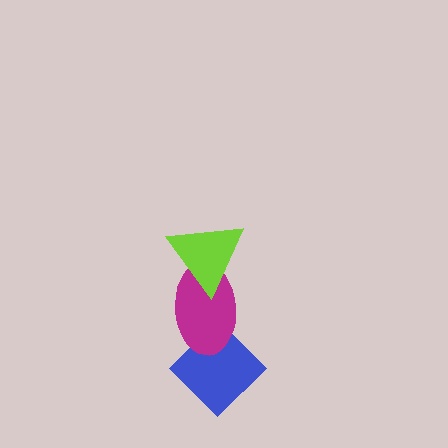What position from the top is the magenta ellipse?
The magenta ellipse is 2nd from the top.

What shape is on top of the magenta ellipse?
The lime triangle is on top of the magenta ellipse.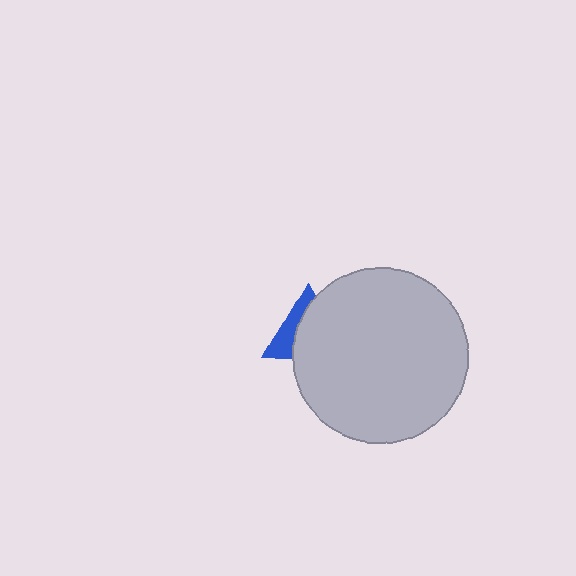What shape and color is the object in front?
The object in front is a light gray circle.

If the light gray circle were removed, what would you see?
You would see the complete blue triangle.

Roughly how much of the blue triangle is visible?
A small part of it is visible (roughly 37%).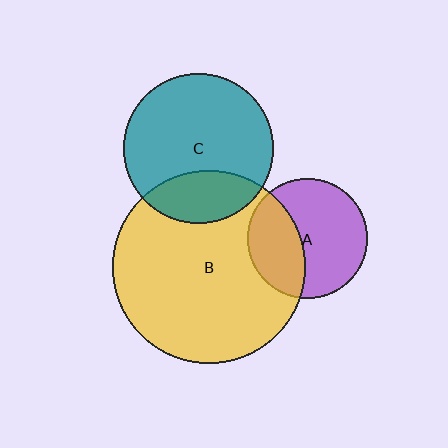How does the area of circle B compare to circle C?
Approximately 1.6 times.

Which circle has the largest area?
Circle B (yellow).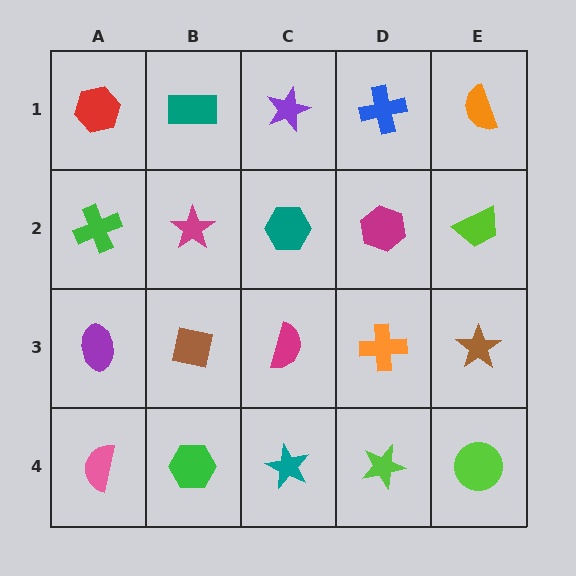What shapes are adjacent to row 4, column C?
A magenta semicircle (row 3, column C), a green hexagon (row 4, column B), a lime star (row 4, column D).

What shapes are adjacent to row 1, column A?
A green cross (row 2, column A), a teal rectangle (row 1, column B).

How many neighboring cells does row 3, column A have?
3.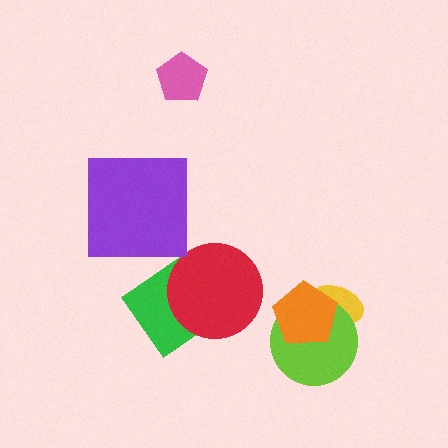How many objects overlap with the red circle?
1 object overlaps with the red circle.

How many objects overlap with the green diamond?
1 object overlaps with the green diamond.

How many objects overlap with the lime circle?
2 objects overlap with the lime circle.